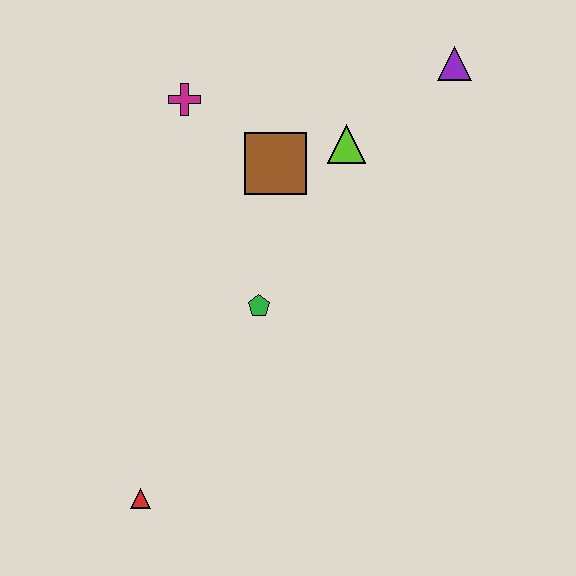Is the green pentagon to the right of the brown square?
No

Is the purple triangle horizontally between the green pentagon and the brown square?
No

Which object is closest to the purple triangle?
The lime triangle is closest to the purple triangle.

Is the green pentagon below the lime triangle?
Yes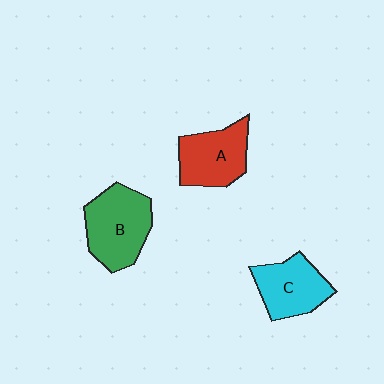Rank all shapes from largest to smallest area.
From largest to smallest: B (green), A (red), C (cyan).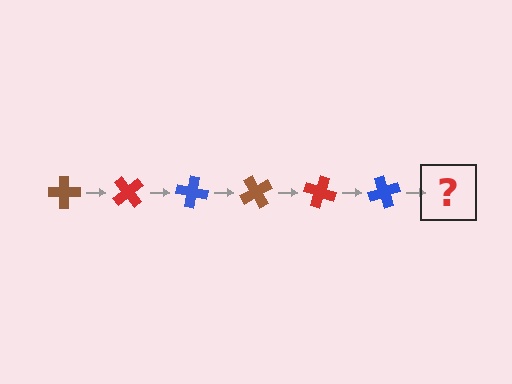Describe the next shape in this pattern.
It should be a brown cross, rotated 300 degrees from the start.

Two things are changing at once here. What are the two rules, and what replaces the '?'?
The two rules are that it rotates 50 degrees each step and the color cycles through brown, red, and blue. The '?' should be a brown cross, rotated 300 degrees from the start.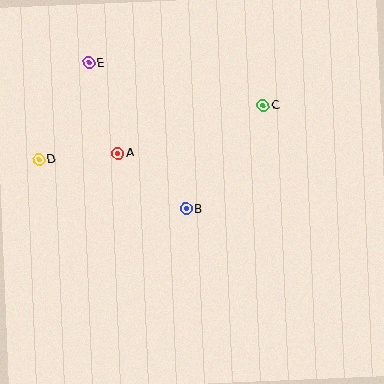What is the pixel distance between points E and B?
The distance between E and B is 175 pixels.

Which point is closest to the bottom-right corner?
Point B is closest to the bottom-right corner.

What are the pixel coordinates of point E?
Point E is at (89, 63).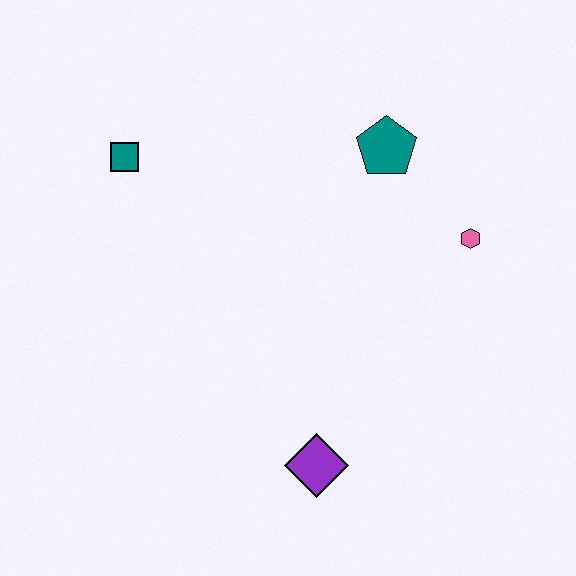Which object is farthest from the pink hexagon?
The teal square is farthest from the pink hexagon.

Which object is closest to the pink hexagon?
The teal pentagon is closest to the pink hexagon.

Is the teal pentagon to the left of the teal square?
No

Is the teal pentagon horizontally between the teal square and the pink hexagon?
Yes